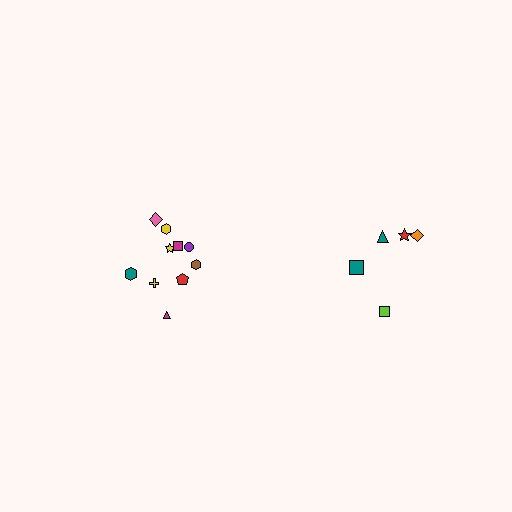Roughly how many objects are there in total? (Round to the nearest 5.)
Roughly 15 objects in total.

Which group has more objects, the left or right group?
The left group.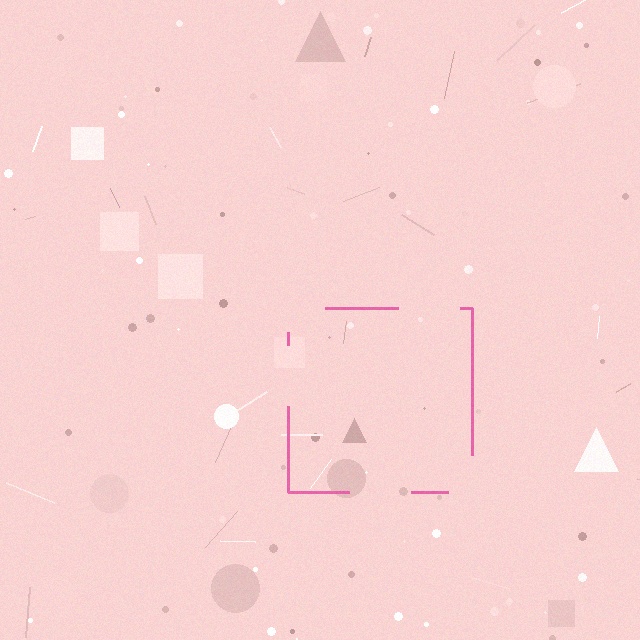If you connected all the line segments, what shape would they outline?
They would outline a square.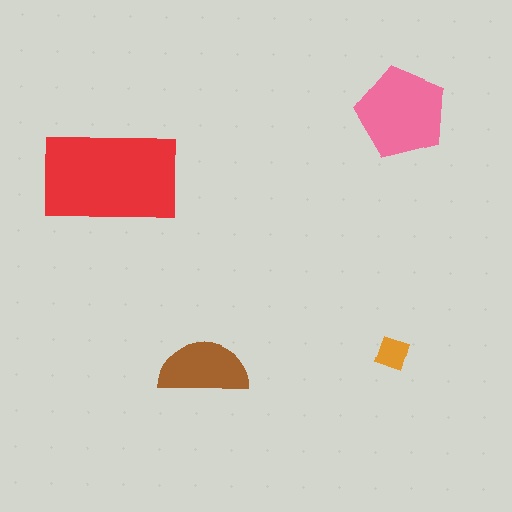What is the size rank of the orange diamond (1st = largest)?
4th.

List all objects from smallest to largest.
The orange diamond, the brown semicircle, the pink pentagon, the red rectangle.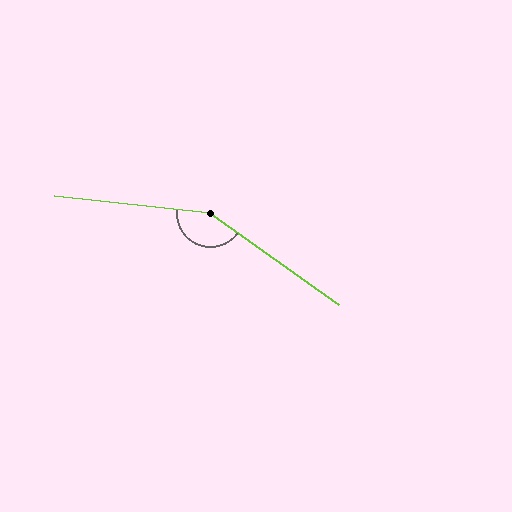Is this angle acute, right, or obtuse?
It is obtuse.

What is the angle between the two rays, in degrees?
Approximately 151 degrees.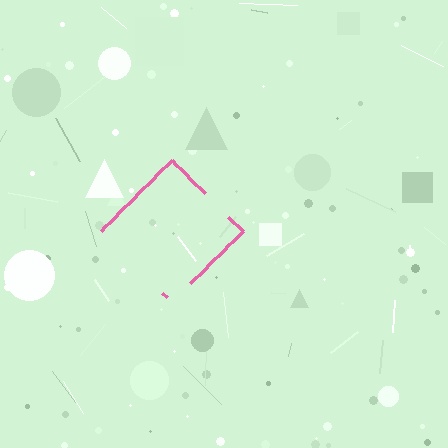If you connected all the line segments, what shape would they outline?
They would outline a diamond.